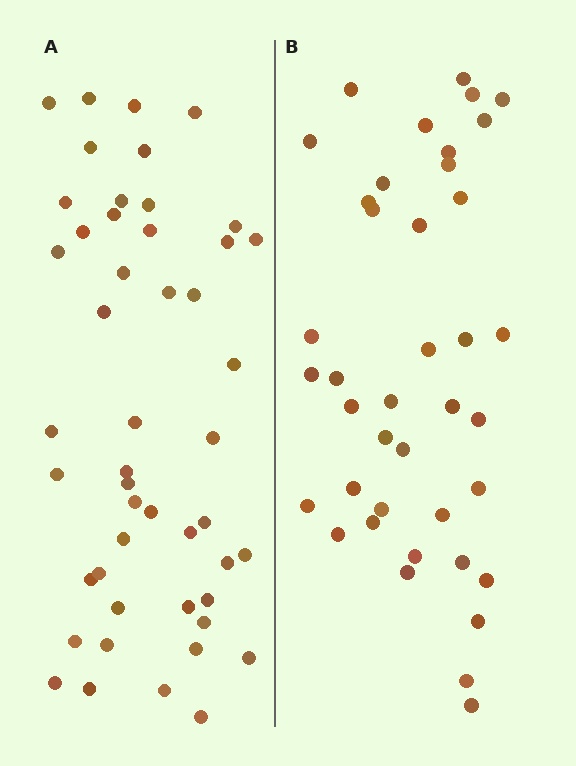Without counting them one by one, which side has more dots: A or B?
Region A (the left region) has more dots.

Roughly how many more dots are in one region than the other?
Region A has roughly 8 or so more dots than region B.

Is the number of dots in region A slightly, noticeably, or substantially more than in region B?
Region A has only slightly more — the two regions are fairly close. The ratio is roughly 1.2 to 1.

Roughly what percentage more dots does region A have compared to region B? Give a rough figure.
About 20% more.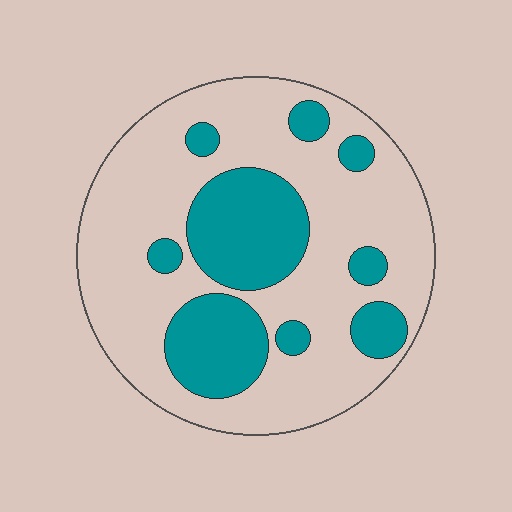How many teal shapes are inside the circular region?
9.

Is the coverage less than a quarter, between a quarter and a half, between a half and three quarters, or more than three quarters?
Between a quarter and a half.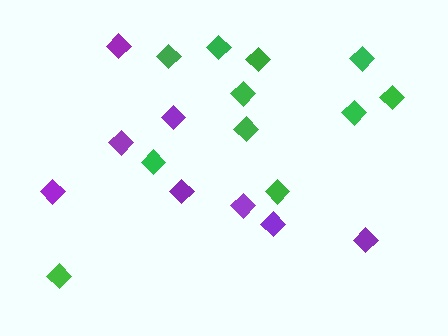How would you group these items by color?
There are 2 groups: one group of purple diamonds (8) and one group of green diamonds (11).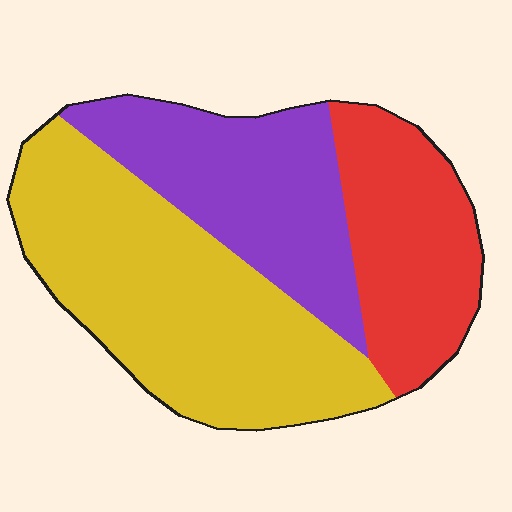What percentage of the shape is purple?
Purple covers about 30% of the shape.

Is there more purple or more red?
Purple.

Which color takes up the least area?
Red, at roughly 25%.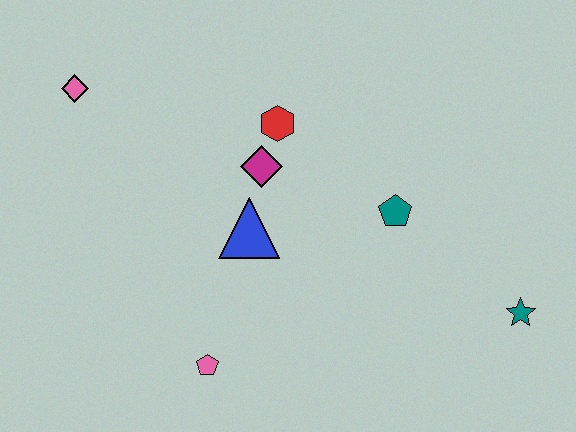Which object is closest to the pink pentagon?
The blue triangle is closest to the pink pentagon.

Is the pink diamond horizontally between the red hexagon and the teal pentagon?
No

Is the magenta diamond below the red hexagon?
Yes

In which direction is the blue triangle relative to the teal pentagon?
The blue triangle is to the left of the teal pentagon.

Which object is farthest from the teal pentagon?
The pink diamond is farthest from the teal pentagon.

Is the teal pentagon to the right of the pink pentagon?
Yes